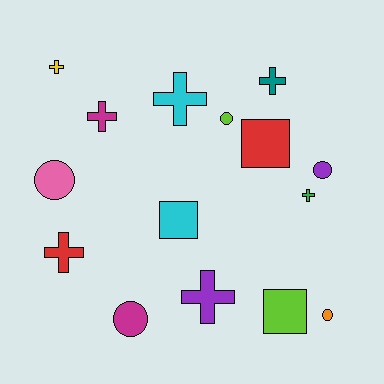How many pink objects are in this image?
There is 1 pink object.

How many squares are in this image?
There are 3 squares.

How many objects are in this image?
There are 15 objects.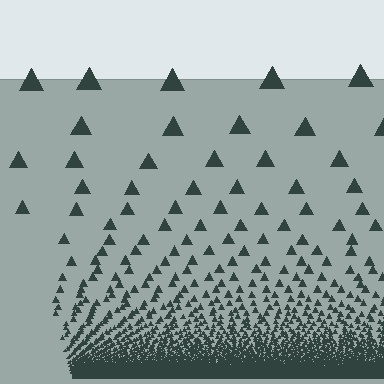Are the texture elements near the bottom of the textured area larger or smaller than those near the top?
Smaller. The gradient is inverted — elements near the bottom are smaller and denser.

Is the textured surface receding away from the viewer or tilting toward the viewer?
The surface appears to tilt toward the viewer. Texture elements get larger and sparser toward the top.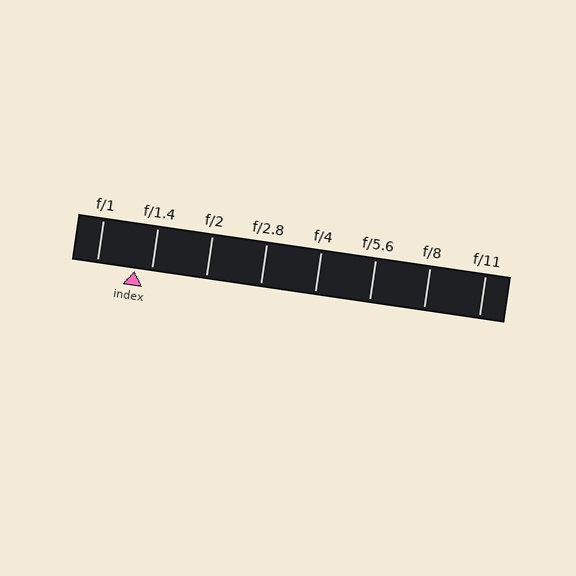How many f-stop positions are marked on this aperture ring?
There are 8 f-stop positions marked.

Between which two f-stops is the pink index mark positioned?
The index mark is between f/1 and f/1.4.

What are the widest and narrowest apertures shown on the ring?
The widest aperture shown is f/1 and the narrowest is f/11.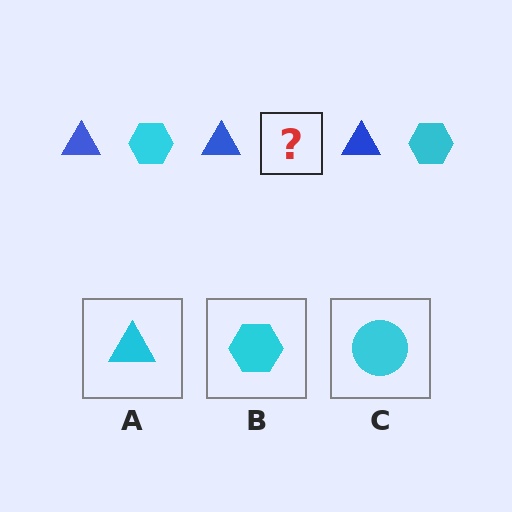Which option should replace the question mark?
Option B.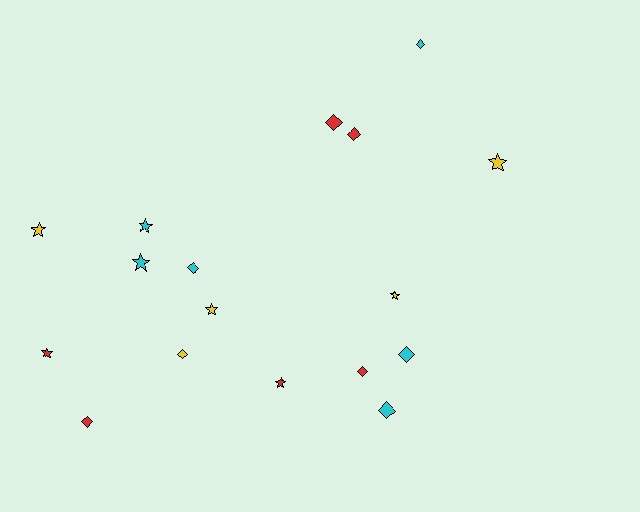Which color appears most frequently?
Red, with 6 objects.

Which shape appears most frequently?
Diamond, with 9 objects.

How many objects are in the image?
There are 17 objects.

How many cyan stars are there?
There are 2 cyan stars.